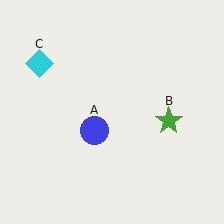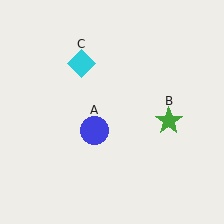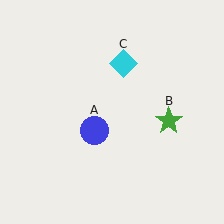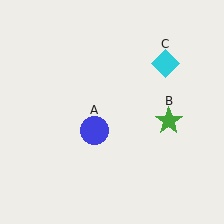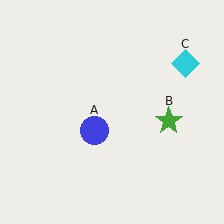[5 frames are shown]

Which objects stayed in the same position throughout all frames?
Blue circle (object A) and green star (object B) remained stationary.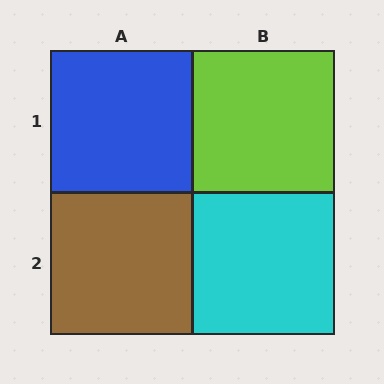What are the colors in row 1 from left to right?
Blue, lime.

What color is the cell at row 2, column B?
Cyan.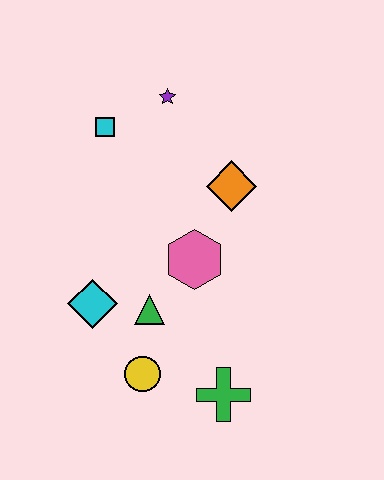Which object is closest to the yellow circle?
The green triangle is closest to the yellow circle.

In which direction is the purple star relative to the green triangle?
The purple star is above the green triangle.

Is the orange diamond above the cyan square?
No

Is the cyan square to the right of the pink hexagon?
No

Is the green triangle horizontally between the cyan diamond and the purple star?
Yes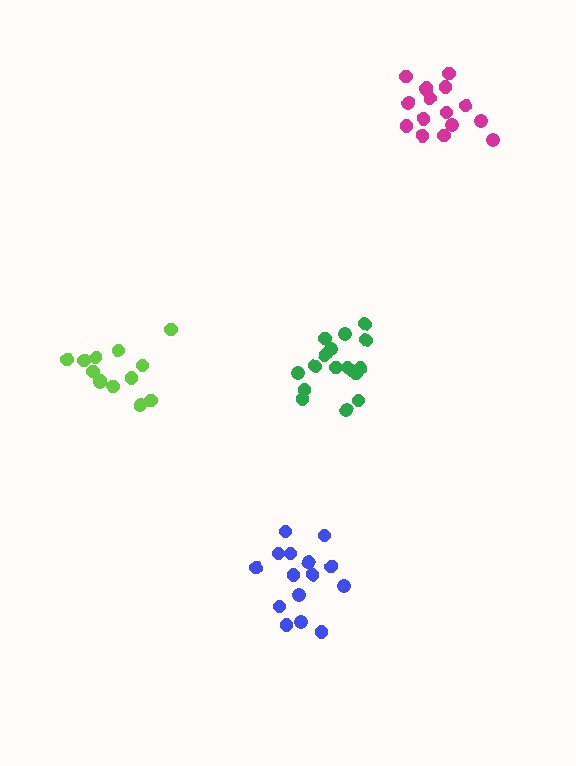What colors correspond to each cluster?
The clusters are colored: magenta, lime, green, blue.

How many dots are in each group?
Group 1: 16 dots, Group 2: 13 dots, Group 3: 17 dots, Group 4: 15 dots (61 total).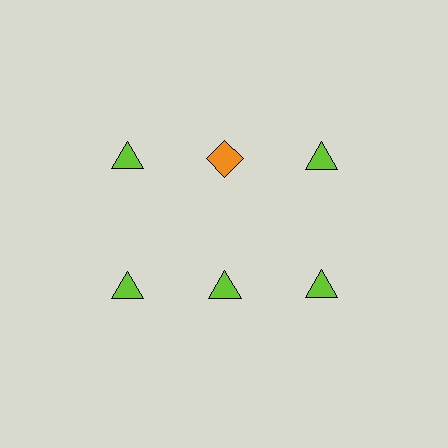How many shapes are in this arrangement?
There are 6 shapes arranged in a grid pattern.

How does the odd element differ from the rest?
It differs in both color (orange instead of lime) and shape (diamond instead of triangle).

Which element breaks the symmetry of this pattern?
The orange diamond in the top row, second from left column breaks the symmetry. All other shapes are lime triangles.